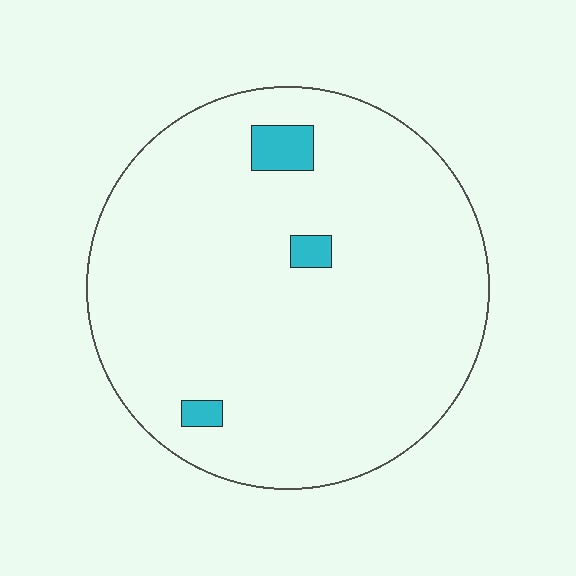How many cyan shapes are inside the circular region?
3.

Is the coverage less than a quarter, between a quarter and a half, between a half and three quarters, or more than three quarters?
Less than a quarter.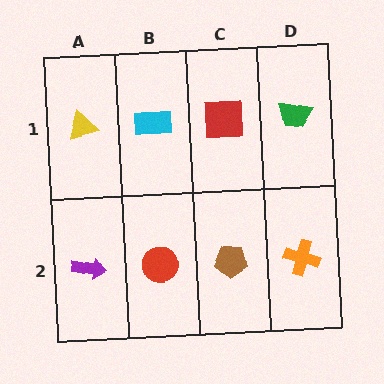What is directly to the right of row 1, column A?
A cyan rectangle.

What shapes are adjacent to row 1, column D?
An orange cross (row 2, column D), a red square (row 1, column C).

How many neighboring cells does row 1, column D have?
2.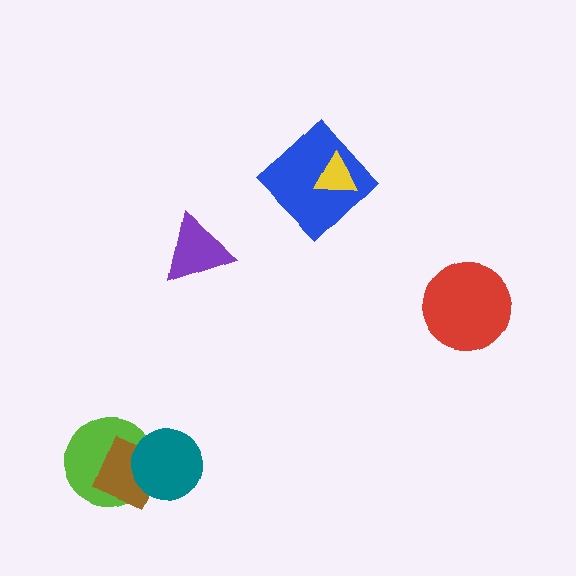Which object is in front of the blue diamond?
The yellow triangle is in front of the blue diamond.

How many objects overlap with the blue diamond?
1 object overlaps with the blue diamond.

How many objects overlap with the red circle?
0 objects overlap with the red circle.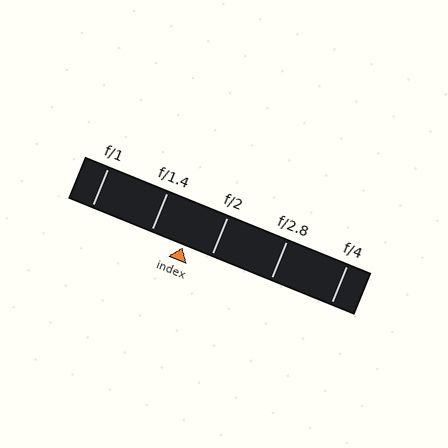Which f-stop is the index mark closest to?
The index mark is closest to f/2.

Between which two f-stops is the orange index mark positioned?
The index mark is between f/1.4 and f/2.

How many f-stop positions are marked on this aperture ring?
There are 5 f-stop positions marked.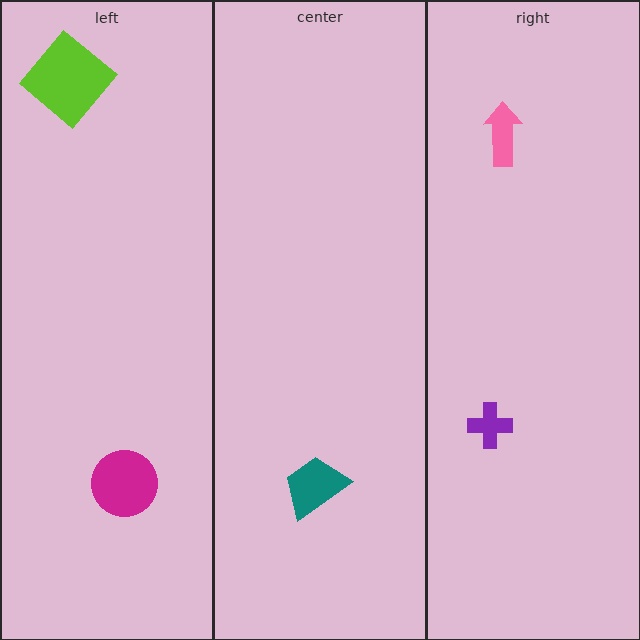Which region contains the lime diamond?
The left region.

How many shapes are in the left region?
2.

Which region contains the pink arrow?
The right region.